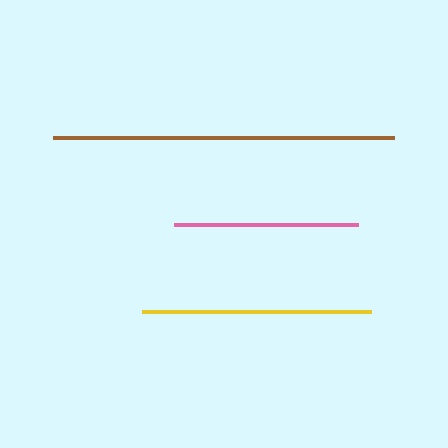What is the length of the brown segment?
The brown segment is approximately 341 pixels long.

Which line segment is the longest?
The brown line is the longest at approximately 341 pixels.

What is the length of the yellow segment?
The yellow segment is approximately 229 pixels long.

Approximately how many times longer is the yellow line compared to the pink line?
The yellow line is approximately 1.2 times the length of the pink line.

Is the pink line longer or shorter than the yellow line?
The yellow line is longer than the pink line.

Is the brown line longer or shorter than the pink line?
The brown line is longer than the pink line.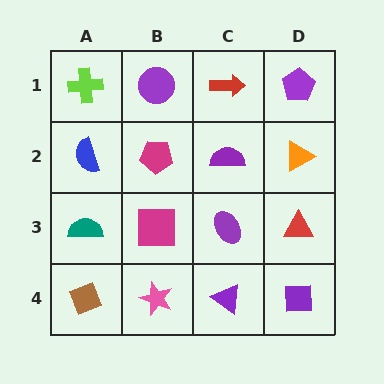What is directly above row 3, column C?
A purple semicircle.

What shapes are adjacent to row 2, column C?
A red arrow (row 1, column C), a purple ellipse (row 3, column C), a magenta pentagon (row 2, column B), an orange triangle (row 2, column D).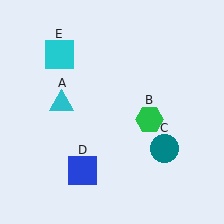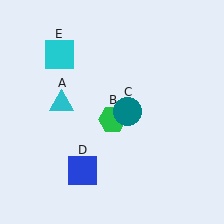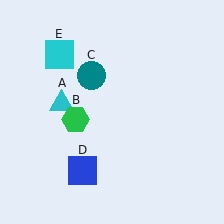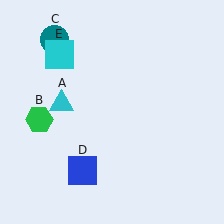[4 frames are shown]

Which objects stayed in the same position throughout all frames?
Cyan triangle (object A) and blue square (object D) and cyan square (object E) remained stationary.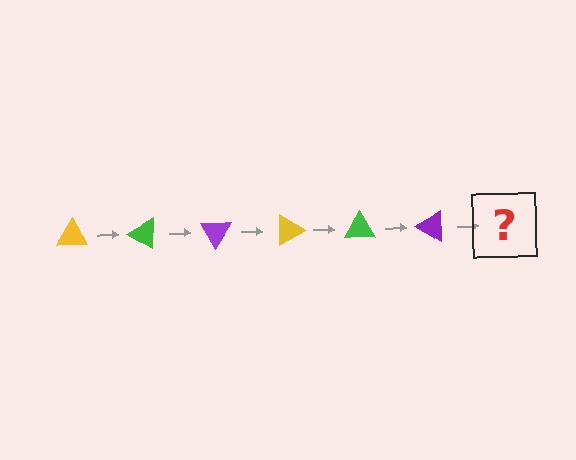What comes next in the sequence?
The next element should be a yellow triangle, rotated 180 degrees from the start.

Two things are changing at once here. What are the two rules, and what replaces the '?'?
The two rules are that it rotates 30 degrees each step and the color cycles through yellow, green, and purple. The '?' should be a yellow triangle, rotated 180 degrees from the start.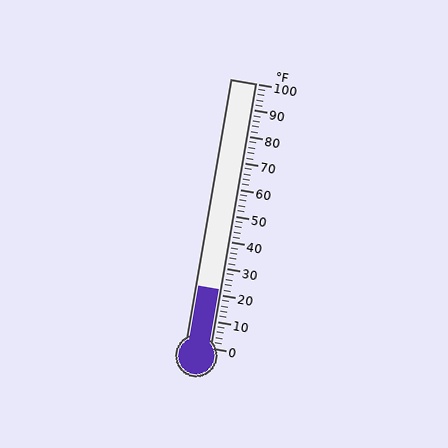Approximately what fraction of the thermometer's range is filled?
The thermometer is filled to approximately 20% of its range.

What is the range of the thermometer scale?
The thermometer scale ranges from 0°F to 100°F.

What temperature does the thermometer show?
The thermometer shows approximately 22°F.